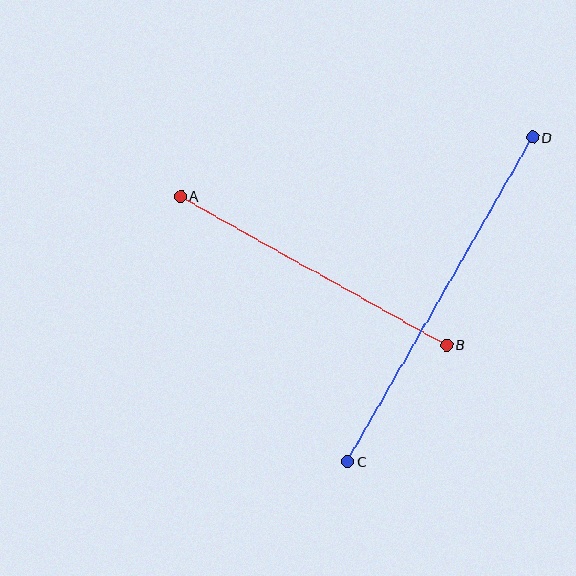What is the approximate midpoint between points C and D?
The midpoint is at approximately (440, 299) pixels.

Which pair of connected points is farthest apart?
Points C and D are farthest apart.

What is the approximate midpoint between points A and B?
The midpoint is at approximately (314, 270) pixels.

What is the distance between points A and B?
The distance is approximately 305 pixels.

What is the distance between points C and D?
The distance is approximately 373 pixels.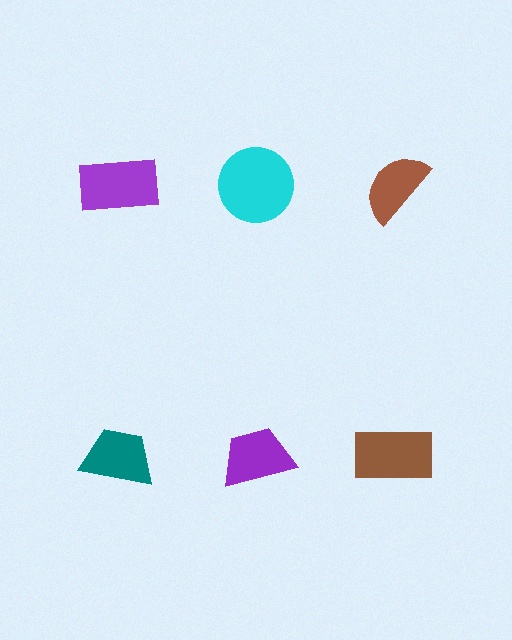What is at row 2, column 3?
A brown rectangle.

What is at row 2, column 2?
A purple trapezoid.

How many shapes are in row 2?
3 shapes.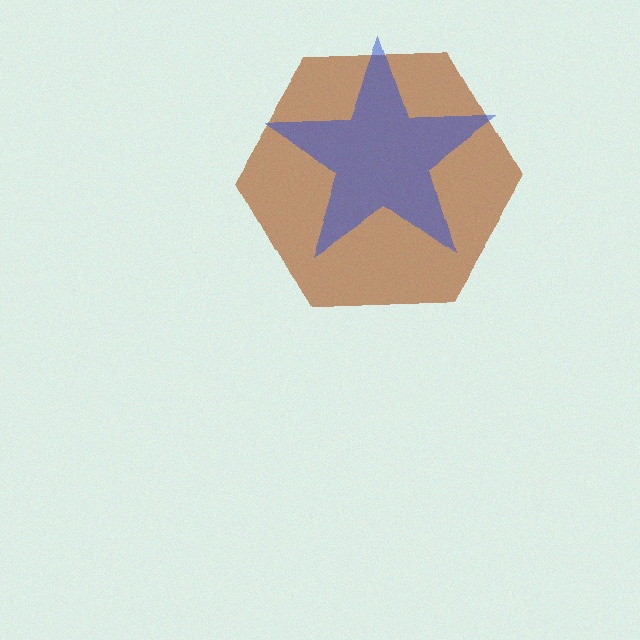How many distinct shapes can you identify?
There are 2 distinct shapes: a brown hexagon, a blue star.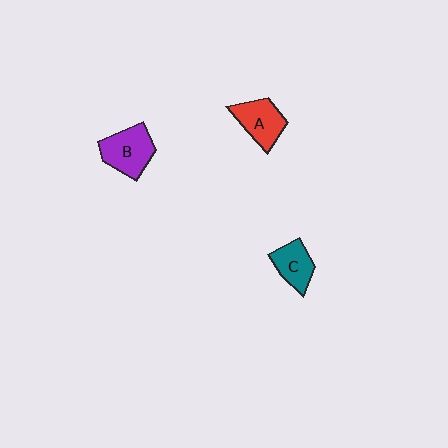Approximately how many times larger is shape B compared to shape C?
Approximately 1.4 times.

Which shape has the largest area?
Shape B (purple).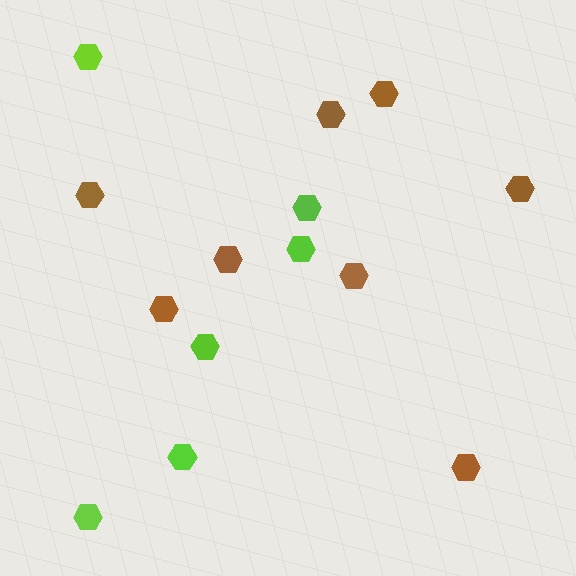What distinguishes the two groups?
There are 2 groups: one group of brown hexagons (8) and one group of lime hexagons (6).